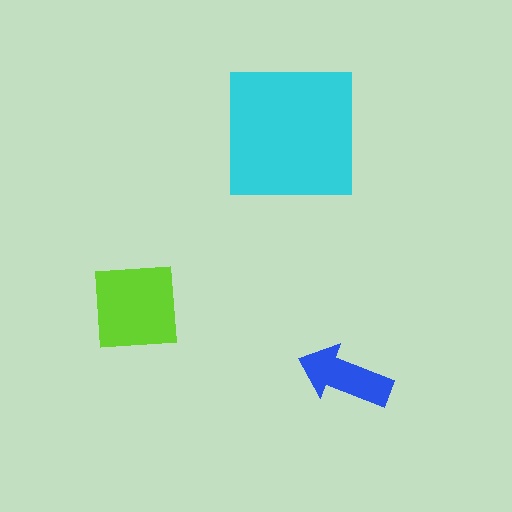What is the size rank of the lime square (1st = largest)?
2nd.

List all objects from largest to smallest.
The cyan square, the lime square, the blue arrow.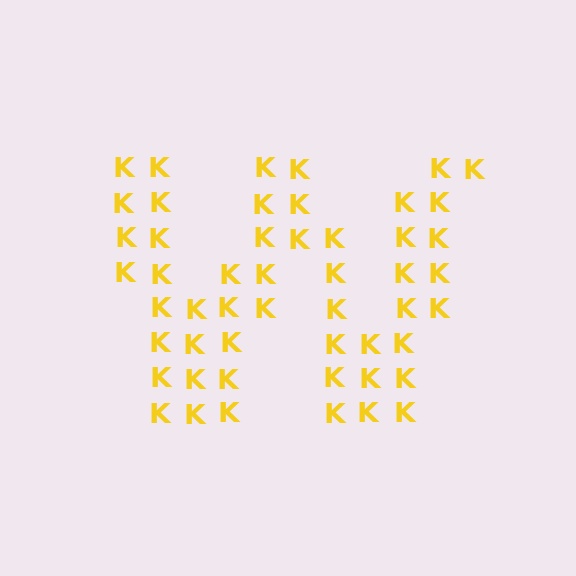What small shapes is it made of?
It is made of small letter K's.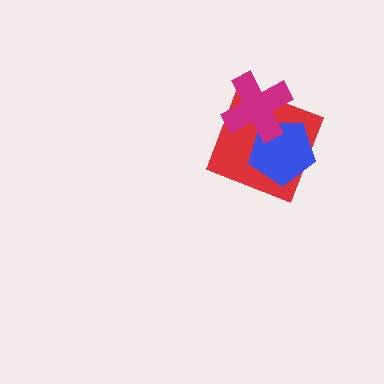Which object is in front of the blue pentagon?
The magenta cross is in front of the blue pentagon.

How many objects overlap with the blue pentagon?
2 objects overlap with the blue pentagon.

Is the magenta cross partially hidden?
No, no other shape covers it.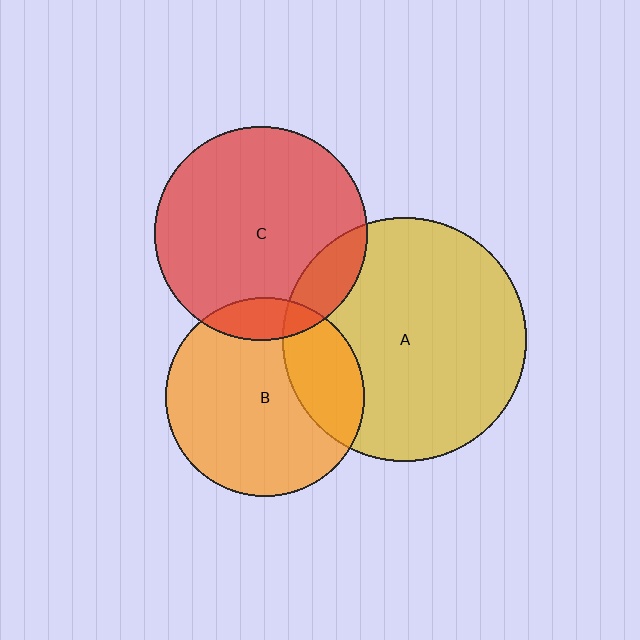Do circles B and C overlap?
Yes.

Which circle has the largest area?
Circle A (yellow).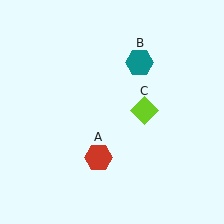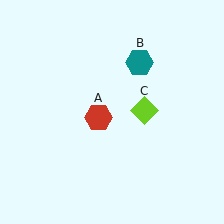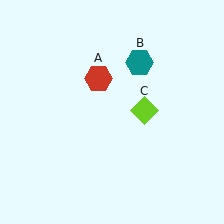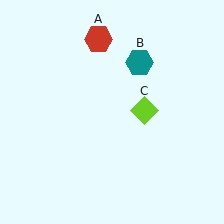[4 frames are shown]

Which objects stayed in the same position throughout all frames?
Teal hexagon (object B) and lime diamond (object C) remained stationary.